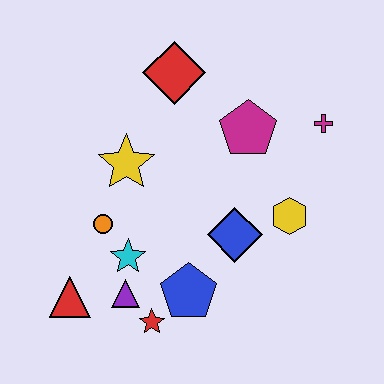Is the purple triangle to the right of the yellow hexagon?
No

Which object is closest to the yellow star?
The orange circle is closest to the yellow star.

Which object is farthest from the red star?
The magenta cross is farthest from the red star.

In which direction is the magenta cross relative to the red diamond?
The magenta cross is to the right of the red diamond.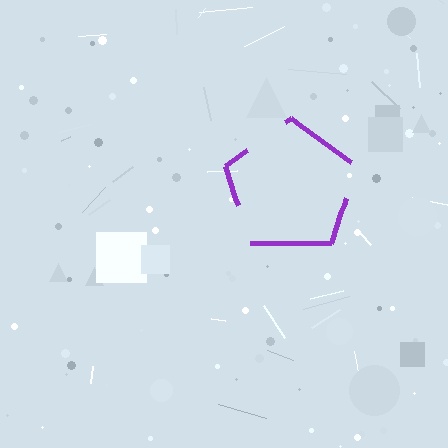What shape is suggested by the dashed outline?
The dashed outline suggests a pentagon.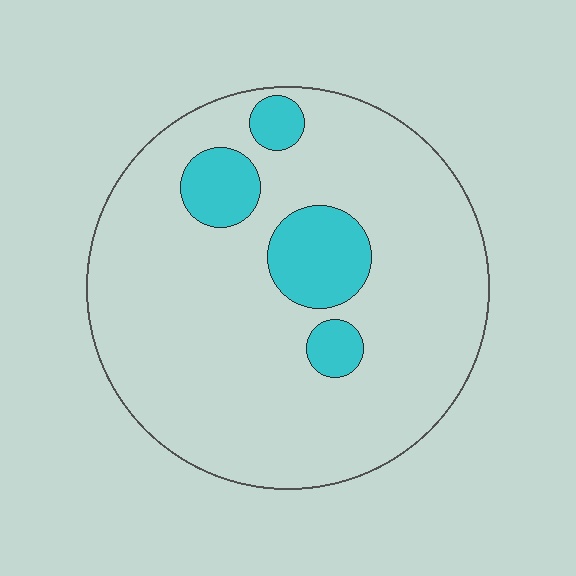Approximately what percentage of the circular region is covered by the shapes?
Approximately 15%.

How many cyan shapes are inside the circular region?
4.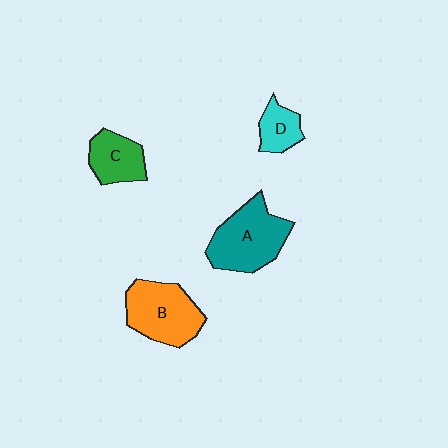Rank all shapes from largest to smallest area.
From largest to smallest: A (teal), B (orange), C (green), D (cyan).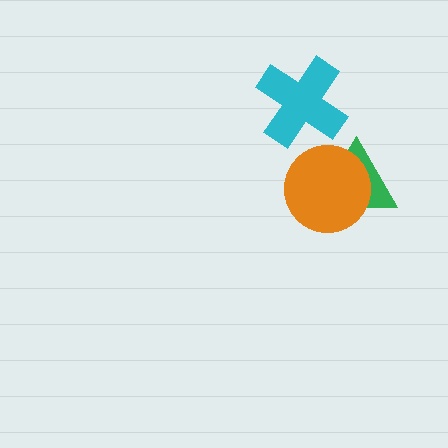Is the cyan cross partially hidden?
No, no other shape covers it.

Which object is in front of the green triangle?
The orange circle is in front of the green triangle.